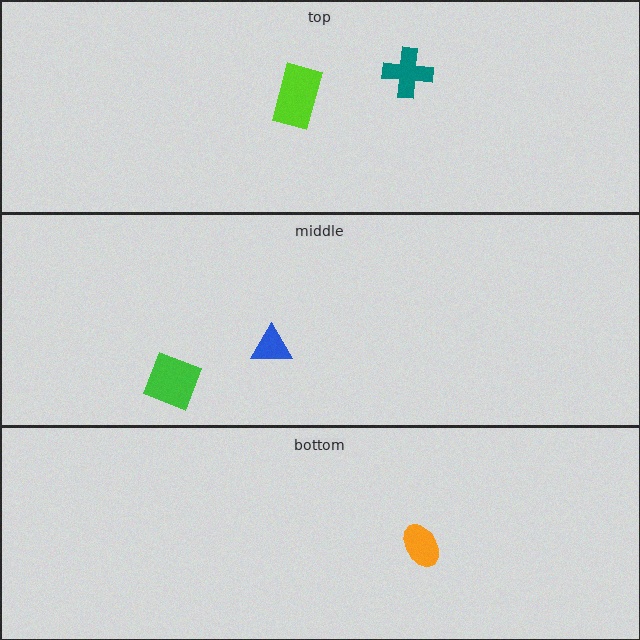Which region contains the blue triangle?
The middle region.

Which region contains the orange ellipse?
The bottom region.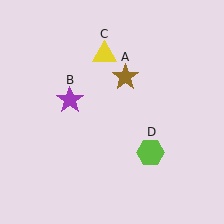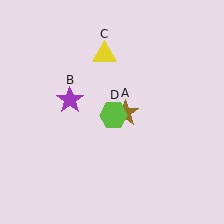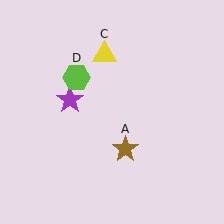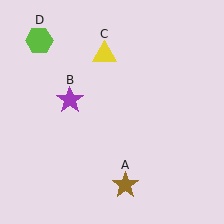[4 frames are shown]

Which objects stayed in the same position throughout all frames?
Purple star (object B) and yellow triangle (object C) remained stationary.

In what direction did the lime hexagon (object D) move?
The lime hexagon (object D) moved up and to the left.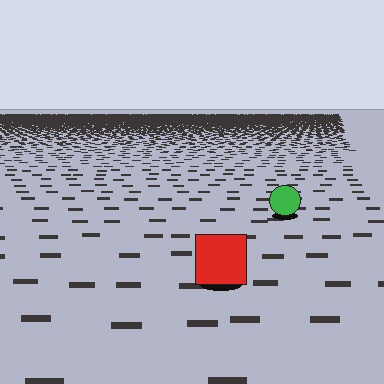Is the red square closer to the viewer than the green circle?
Yes. The red square is closer — you can tell from the texture gradient: the ground texture is coarser near it.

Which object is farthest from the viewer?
The green circle is farthest from the viewer. It appears smaller and the ground texture around it is denser.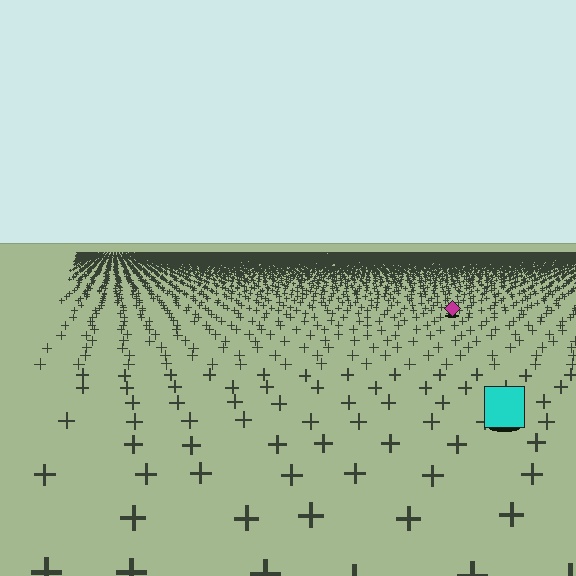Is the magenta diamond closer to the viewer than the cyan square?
No. The cyan square is closer — you can tell from the texture gradient: the ground texture is coarser near it.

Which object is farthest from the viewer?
The magenta diamond is farthest from the viewer. It appears smaller and the ground texture around it is denser.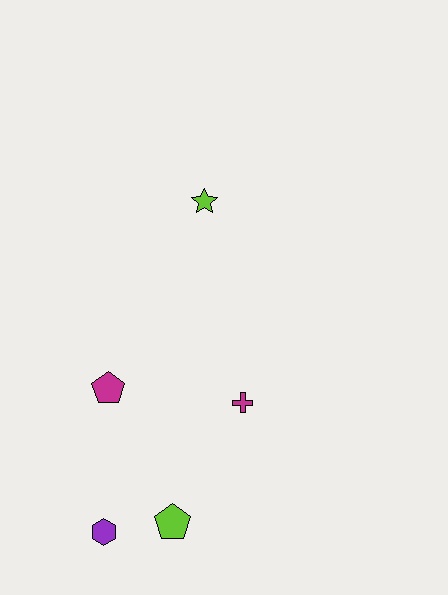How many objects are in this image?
There are 5 objects.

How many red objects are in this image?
There are no red objects.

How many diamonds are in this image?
There are no diamonds.